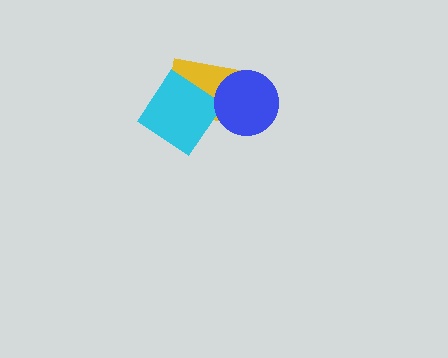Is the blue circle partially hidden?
No, no other shape covers it.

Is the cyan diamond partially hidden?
Yes, it is partially covered by another shape.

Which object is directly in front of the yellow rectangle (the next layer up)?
The cyan diamond is directly in front of the yellow rectangle.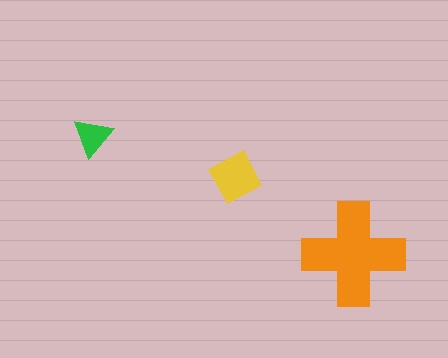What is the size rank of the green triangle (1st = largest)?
3rd.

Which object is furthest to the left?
The green triangle is leftmost.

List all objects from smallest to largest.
The green triangle, the yellow square, the orange cross.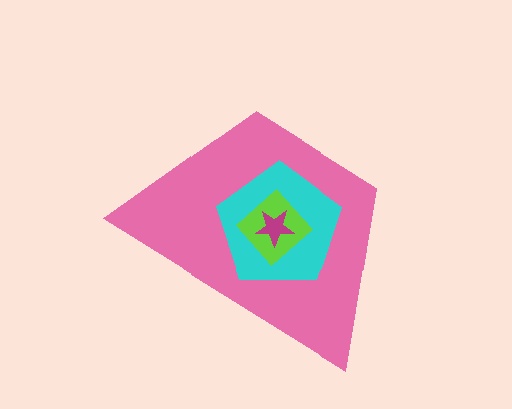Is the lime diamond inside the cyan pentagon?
Yes.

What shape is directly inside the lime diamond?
The magenta star.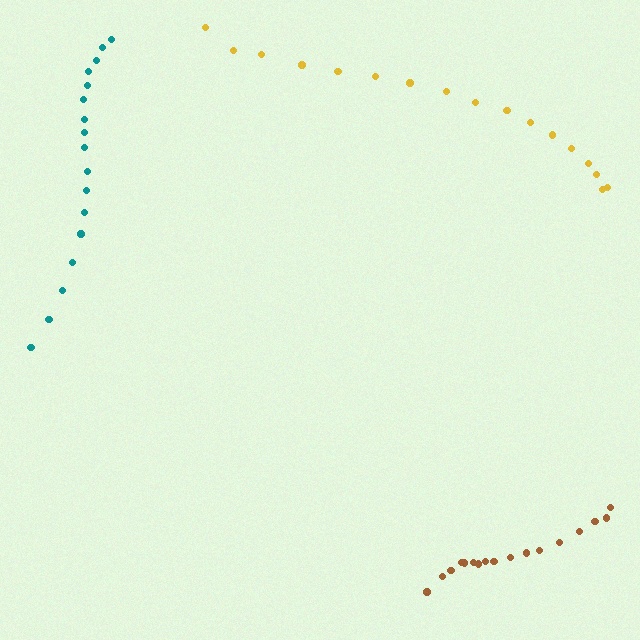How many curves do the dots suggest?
There are 3 distinct paths.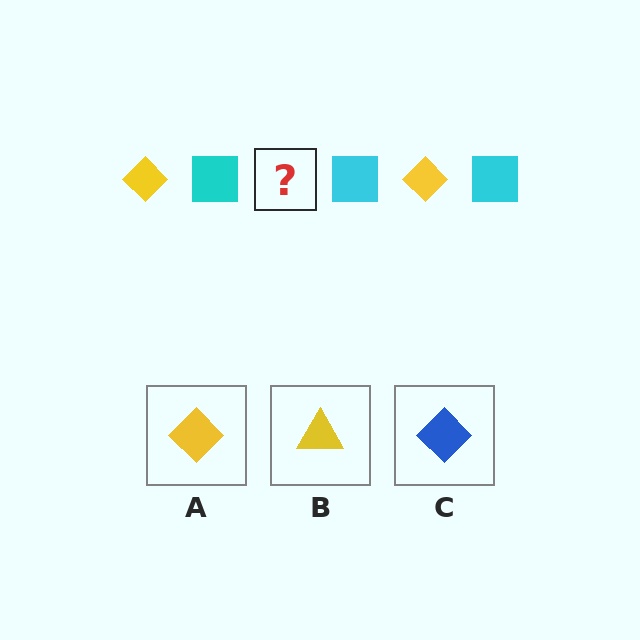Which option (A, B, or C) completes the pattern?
A.